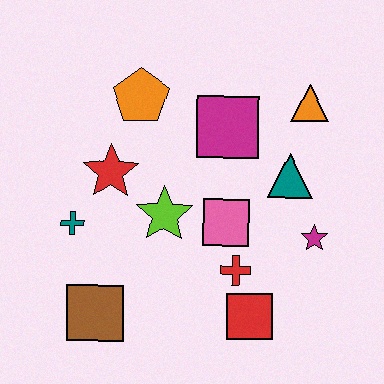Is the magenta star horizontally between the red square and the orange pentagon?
No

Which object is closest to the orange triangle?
The teal triangle is closest to the orange triangle.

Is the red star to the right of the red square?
No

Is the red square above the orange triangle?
No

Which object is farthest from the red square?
The orange pentagon is farthest from the red square.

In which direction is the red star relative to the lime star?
The red star is to the left of the lime star.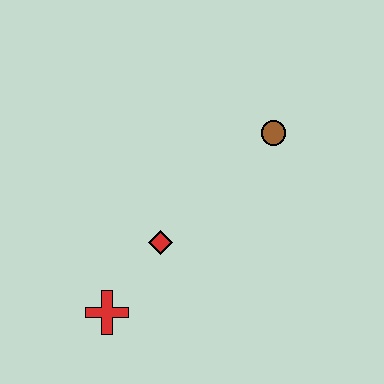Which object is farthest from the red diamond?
The brown circle is farthest from the red diamond.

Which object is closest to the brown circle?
The red diamond is closest to the brown circle.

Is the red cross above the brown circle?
No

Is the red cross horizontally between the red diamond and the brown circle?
No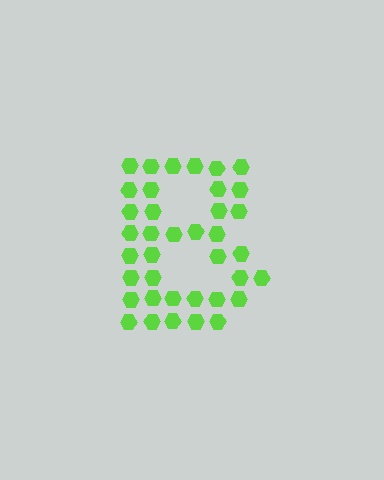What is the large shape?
The large shape is the letter B.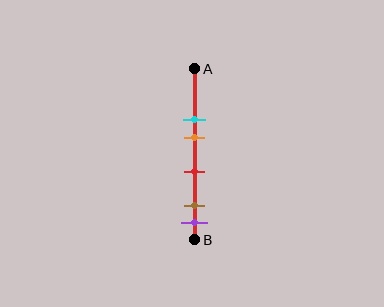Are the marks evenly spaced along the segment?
No, the marks are not evenly spaced.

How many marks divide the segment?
There are 5 marks dividing the segment.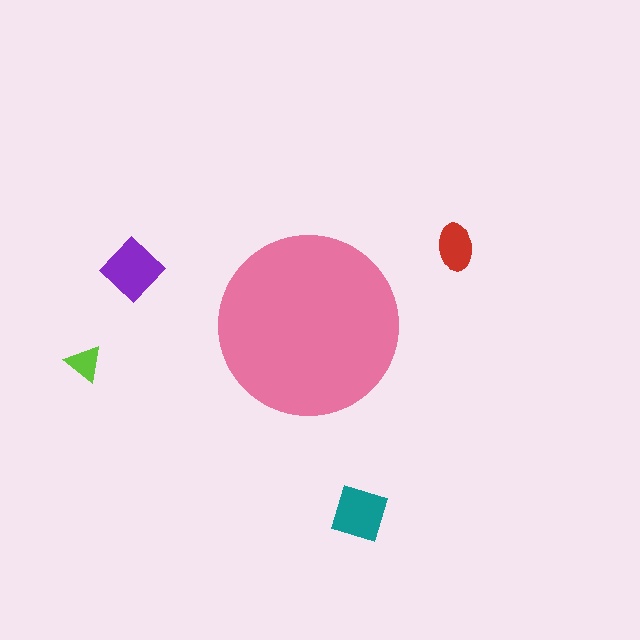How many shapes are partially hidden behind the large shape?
0 shapes are partially hidden.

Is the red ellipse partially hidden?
No, the red ellipse is fully visible.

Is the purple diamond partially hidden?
No, the purple diamond is fully visible.